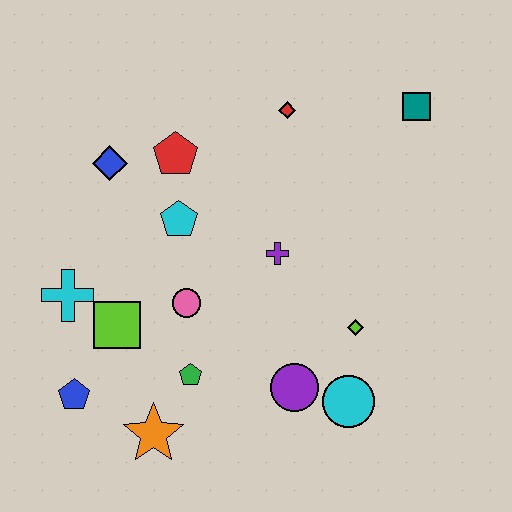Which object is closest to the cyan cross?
The lime square is closest to the cyan cross.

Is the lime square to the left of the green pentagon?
Yes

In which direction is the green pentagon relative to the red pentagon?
The green pentagon is below the red pentagon.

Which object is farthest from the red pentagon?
The cyan circle is farthest from the red pentagon.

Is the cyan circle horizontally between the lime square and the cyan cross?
No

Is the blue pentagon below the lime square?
Yes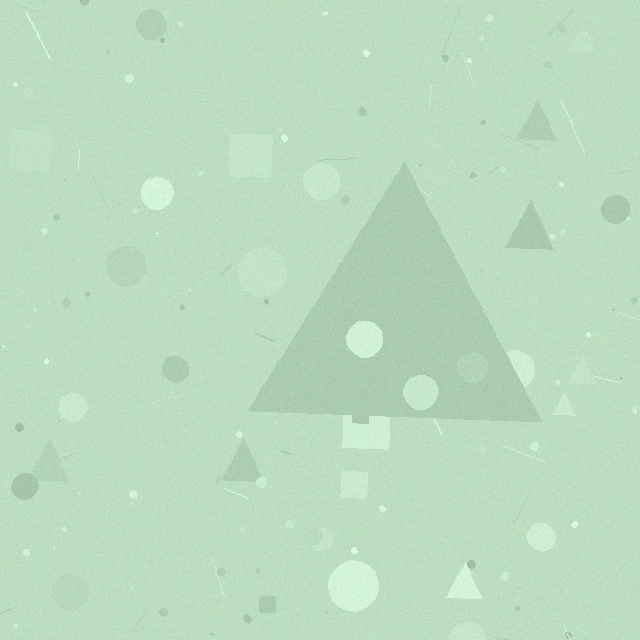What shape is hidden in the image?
A triangle is hidden in the image.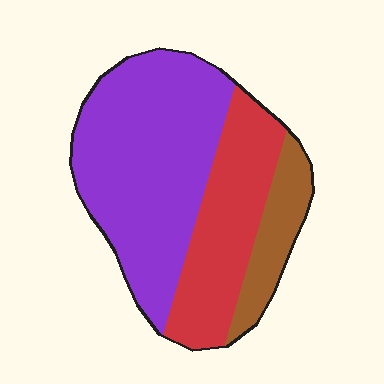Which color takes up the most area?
Purple, at roughly 55%.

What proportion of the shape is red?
Red takes up between a sixth and a third of the shape.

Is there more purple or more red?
Purple.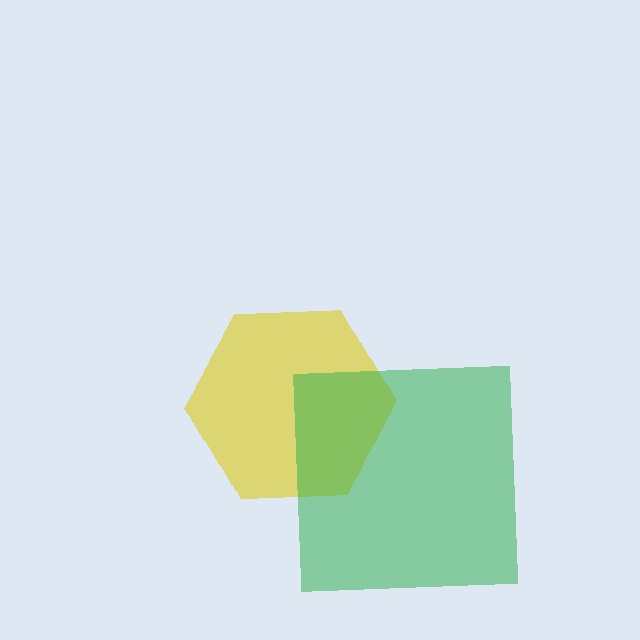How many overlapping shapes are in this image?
There are 2 overlapping shapes in the image.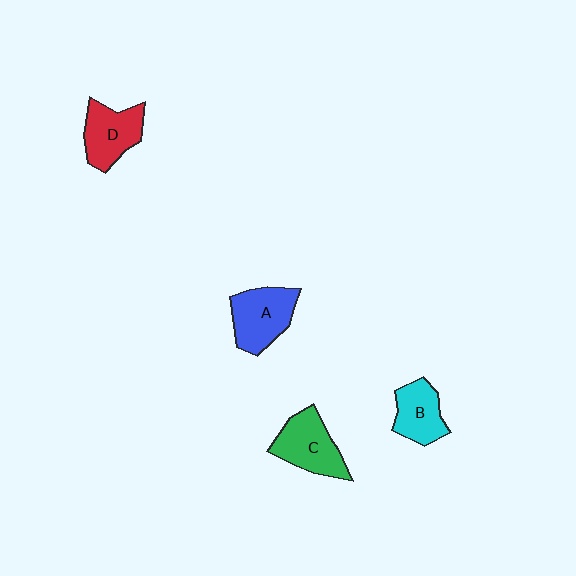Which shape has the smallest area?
Shape B (cyan).